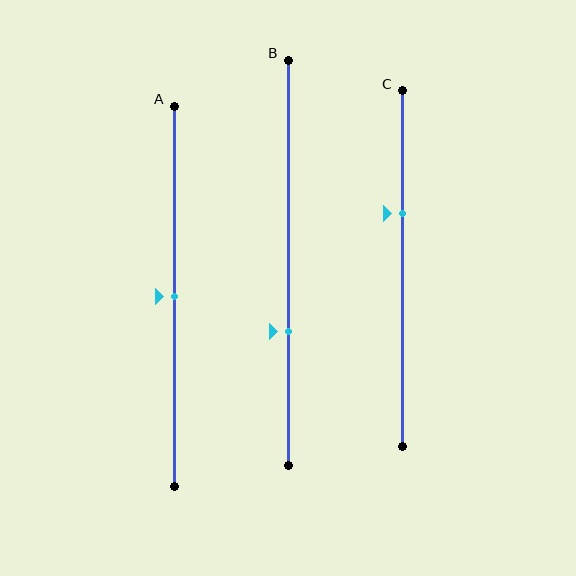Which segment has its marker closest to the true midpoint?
Segment A has its marker closest to the true midpoint.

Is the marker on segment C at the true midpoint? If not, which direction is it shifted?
No, the marker on segment C is shifted upward by about 15% of the segment length.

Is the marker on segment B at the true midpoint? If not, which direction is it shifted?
No, the marker on segment B is shifted downward by about 17% of the segment length.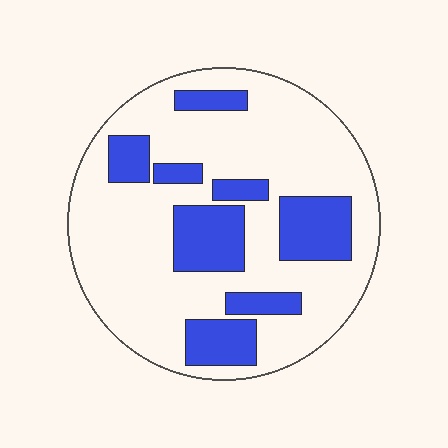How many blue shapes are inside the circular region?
8.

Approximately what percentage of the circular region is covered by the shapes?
Approximately 25%.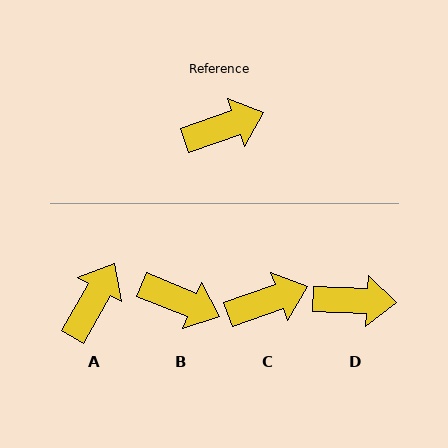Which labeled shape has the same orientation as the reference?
C.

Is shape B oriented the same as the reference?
No, it is off by about 42 degrees.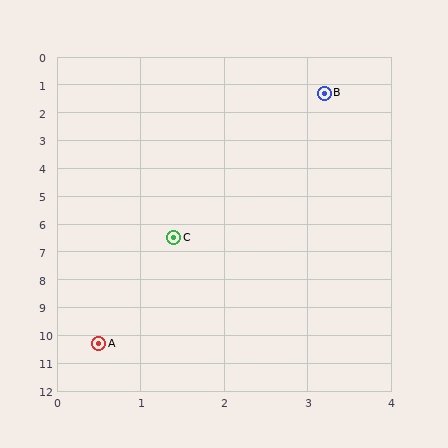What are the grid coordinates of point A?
Point A is at approximately (0.5, 10.3).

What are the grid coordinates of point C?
Point C is at approximately (1.4, 6.5).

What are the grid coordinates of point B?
Point B is at approximately (3.2, 1.3).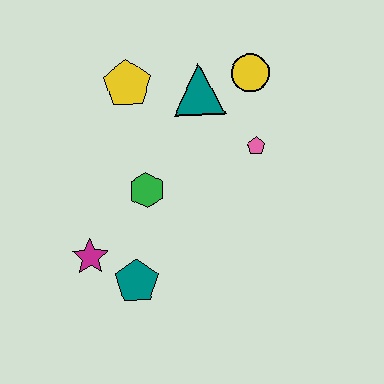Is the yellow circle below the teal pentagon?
No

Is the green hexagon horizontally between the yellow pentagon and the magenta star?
No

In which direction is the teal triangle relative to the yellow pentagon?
The teal triangle is to the right of the yellow pentagon.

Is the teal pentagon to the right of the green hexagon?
No